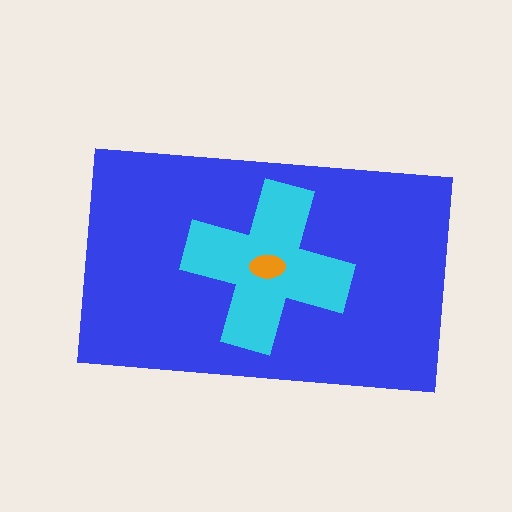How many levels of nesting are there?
3.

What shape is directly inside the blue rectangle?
The cyan cross.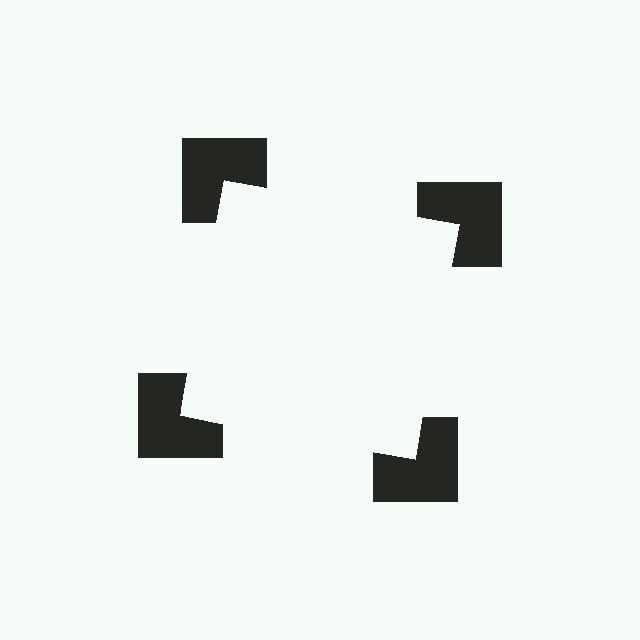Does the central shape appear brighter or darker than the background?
It typically appears slightly brighter than the background, even though no actual brightness change is drawn.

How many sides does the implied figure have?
4 sides.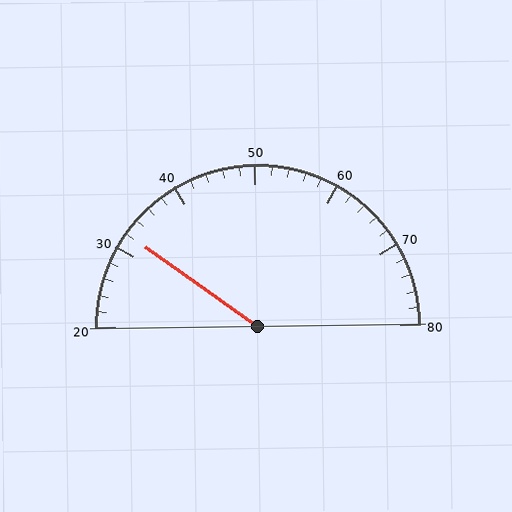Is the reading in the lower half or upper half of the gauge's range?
The reading is in the lower half of the range (20 to 80).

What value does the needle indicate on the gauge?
The needle indicates approximately 32.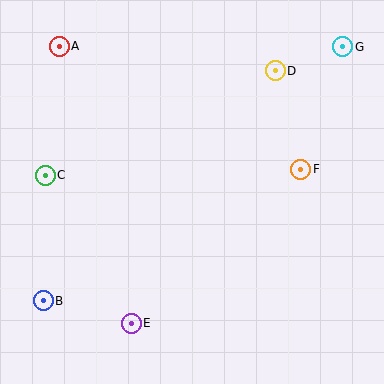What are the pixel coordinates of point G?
Point G is at (343, 47).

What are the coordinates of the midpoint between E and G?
The midpoint between E and G is at (237, 185).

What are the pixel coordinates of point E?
Point E is at (131, 323).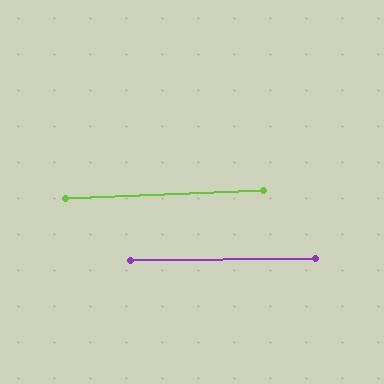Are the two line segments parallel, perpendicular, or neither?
Parallel — their directions differ by only 1.8°.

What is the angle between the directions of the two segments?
Approximately 2 degrees.